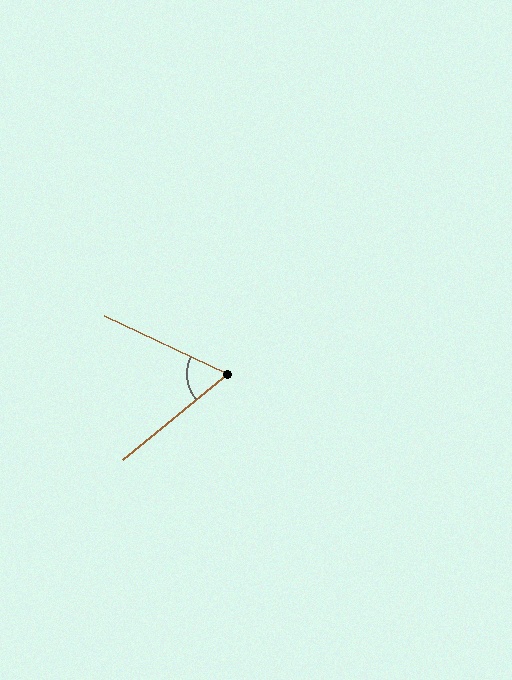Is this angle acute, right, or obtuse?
It is acute.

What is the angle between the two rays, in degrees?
Approximately 65 degrees.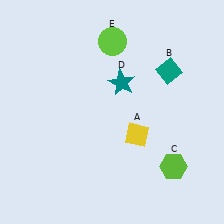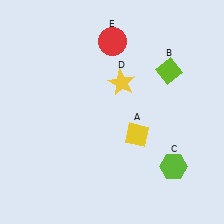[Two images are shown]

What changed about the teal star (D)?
In Image 1, D is teal. In Image 2, it changed to yellow.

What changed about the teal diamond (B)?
In Image 1, B is teal. In Image 2, it changed to lime.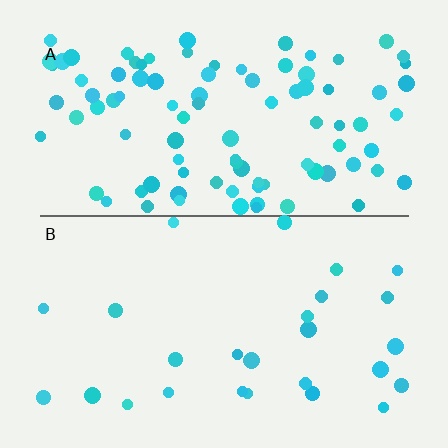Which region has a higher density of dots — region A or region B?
A (the top).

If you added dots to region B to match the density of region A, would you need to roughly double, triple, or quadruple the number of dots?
Approximately quadruple.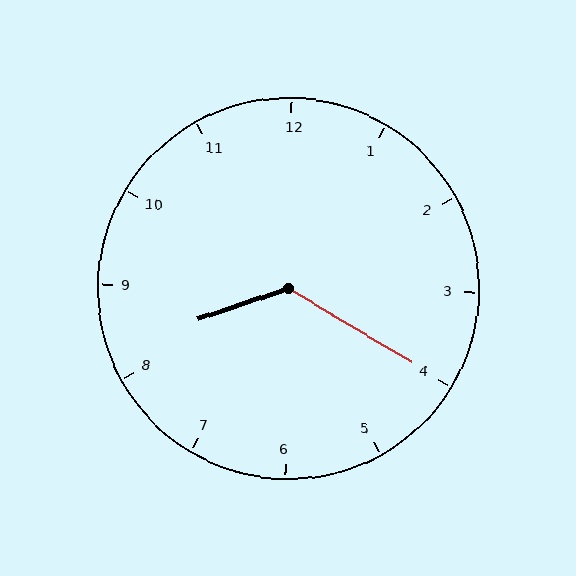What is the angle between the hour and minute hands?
Approximately 130 degrees.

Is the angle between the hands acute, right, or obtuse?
It is obtuse.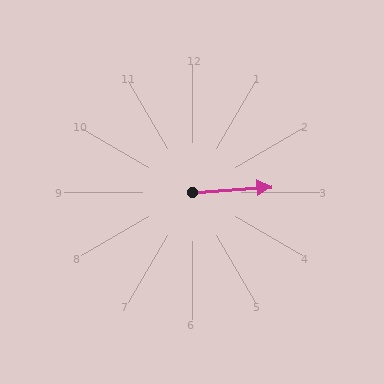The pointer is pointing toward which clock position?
Roughly 3 o'clock.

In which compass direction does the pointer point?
East.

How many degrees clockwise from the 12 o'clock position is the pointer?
Approximately 86 degrees.